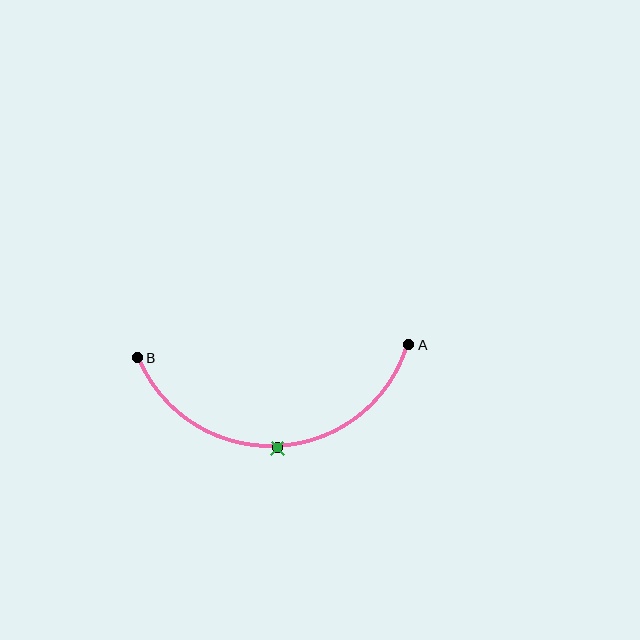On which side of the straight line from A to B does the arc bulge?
The arc bulges below the straight line connecting A and B.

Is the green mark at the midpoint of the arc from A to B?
Yes. The green mark lies on the arc at equal arc-length from both A and B — it is the arc midpoint.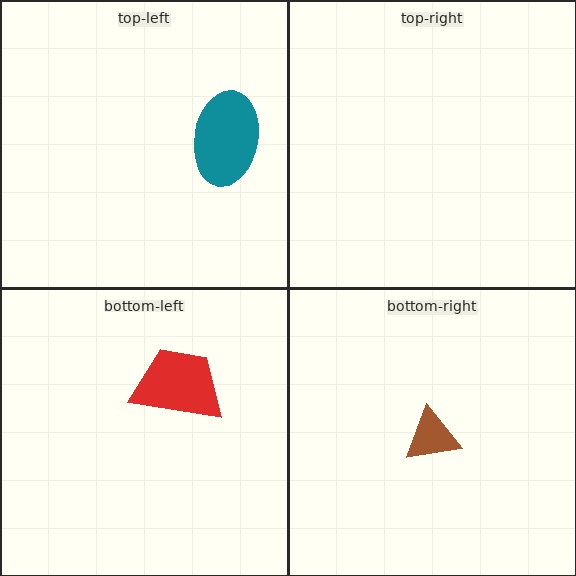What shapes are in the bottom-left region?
The red trapezoid.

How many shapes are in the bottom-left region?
1.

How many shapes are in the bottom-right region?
1.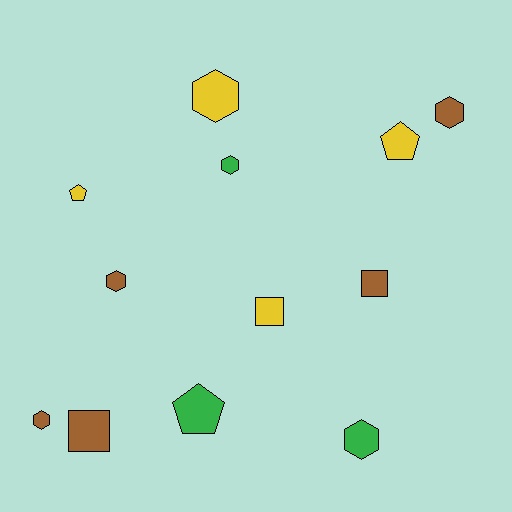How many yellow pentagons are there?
There are 2 yellow pentagons.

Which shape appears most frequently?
Hexagon, with 6 objects.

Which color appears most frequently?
Brown, with 5 objects.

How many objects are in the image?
There are 12 objects.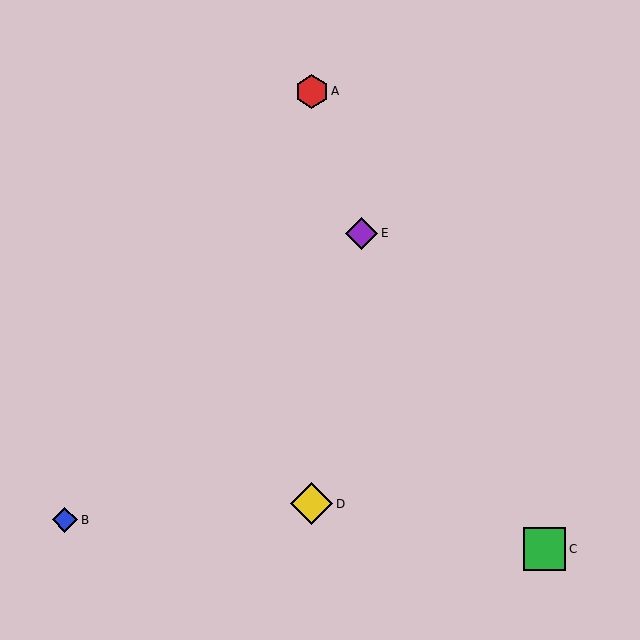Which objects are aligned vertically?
Objects A, D are aligned vertically.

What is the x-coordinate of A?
Object A is at x≈312.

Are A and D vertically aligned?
Yes, both are at x≈312.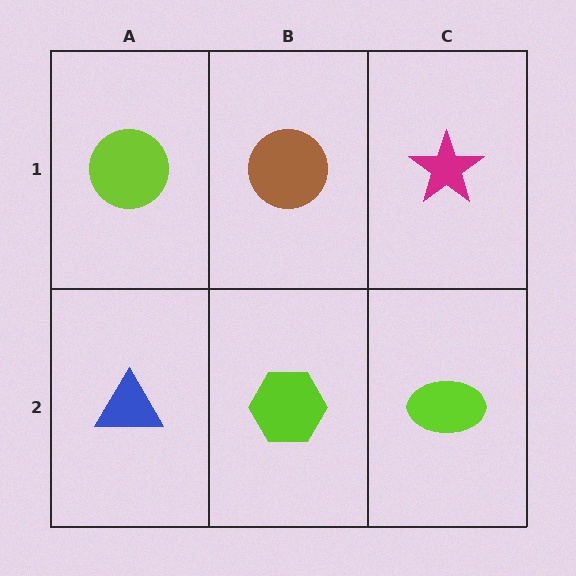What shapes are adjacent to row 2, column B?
A brown circle (row 1, column B), a blue triangle (row 2, column A), a lime ellipse (row 2, column C).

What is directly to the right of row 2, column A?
A lime hexagon.